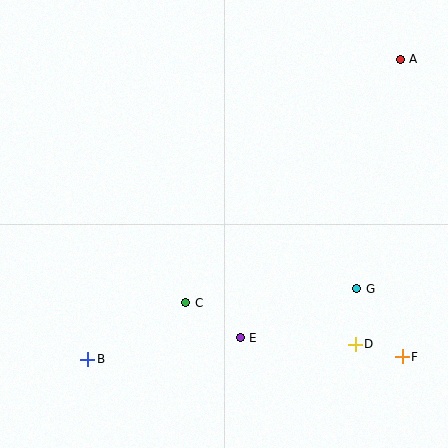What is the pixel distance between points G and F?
The distance between G and F is 81 pixels.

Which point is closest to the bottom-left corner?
Point B is closest to the bottom-left corner.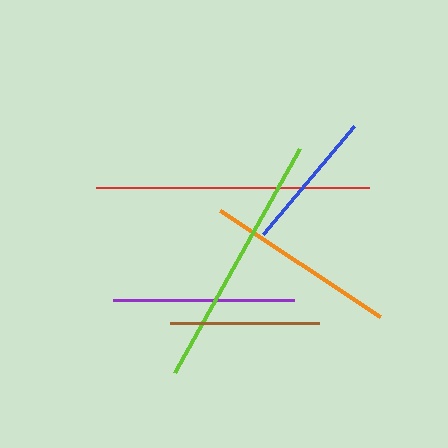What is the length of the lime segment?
The lime segment is approximately 257 pixels long.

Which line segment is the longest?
The red line is the longest at approximately 272 pixels.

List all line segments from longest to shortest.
From longest to shortest: red, lime, orange, purple, brown, blue.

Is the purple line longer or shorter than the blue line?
The purple line is longer than the blue line.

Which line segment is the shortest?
The blue line is the shortest at approximately 141 pixels.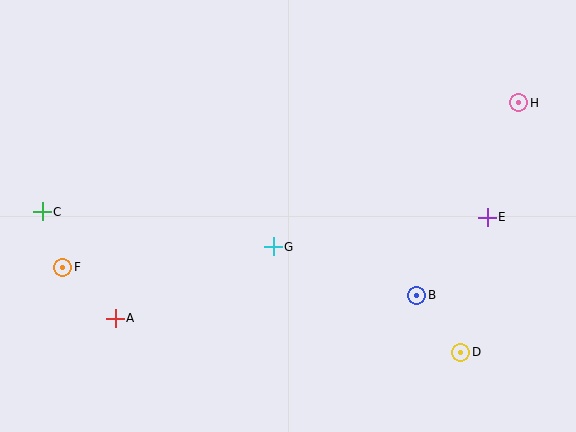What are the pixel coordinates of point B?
Point B is at (417, 295).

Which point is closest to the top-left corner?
Point C is closest to the top-left corner.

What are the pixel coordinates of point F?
Point F is at (63, 267).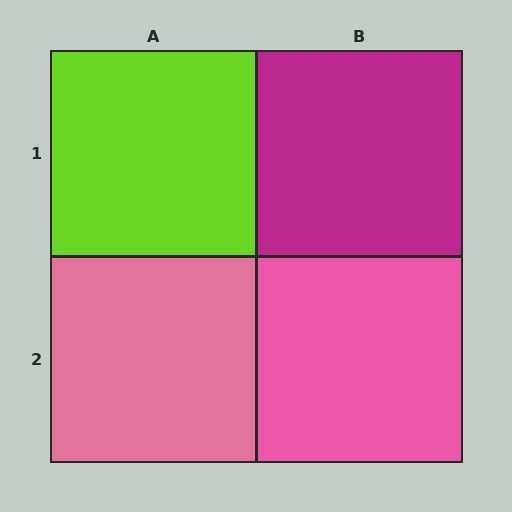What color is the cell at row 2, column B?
Pink.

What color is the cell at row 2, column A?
Pink.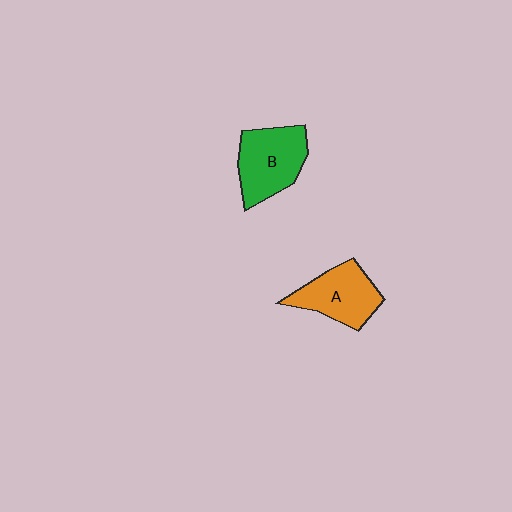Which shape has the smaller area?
Shape A (orange).